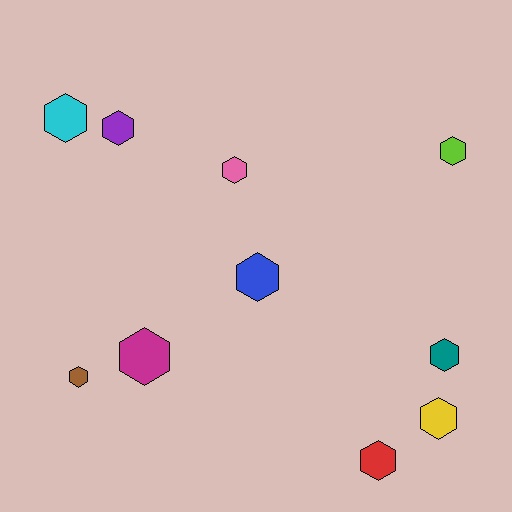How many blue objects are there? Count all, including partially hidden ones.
There is 1 blue object.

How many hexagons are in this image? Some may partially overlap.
There are 10 hexagons.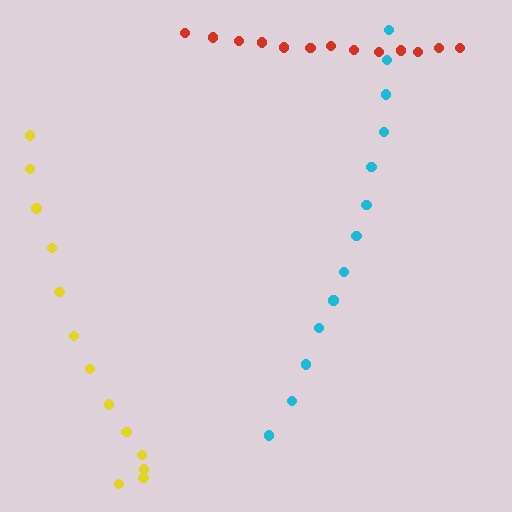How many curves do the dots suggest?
There are 3 distinct paths.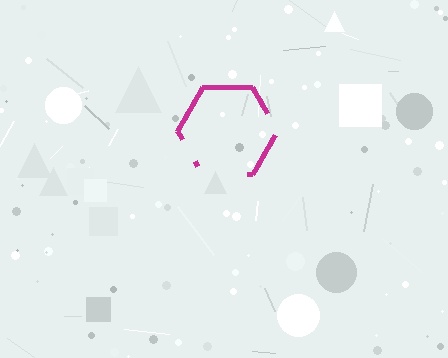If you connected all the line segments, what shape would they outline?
They would outline a hexagon.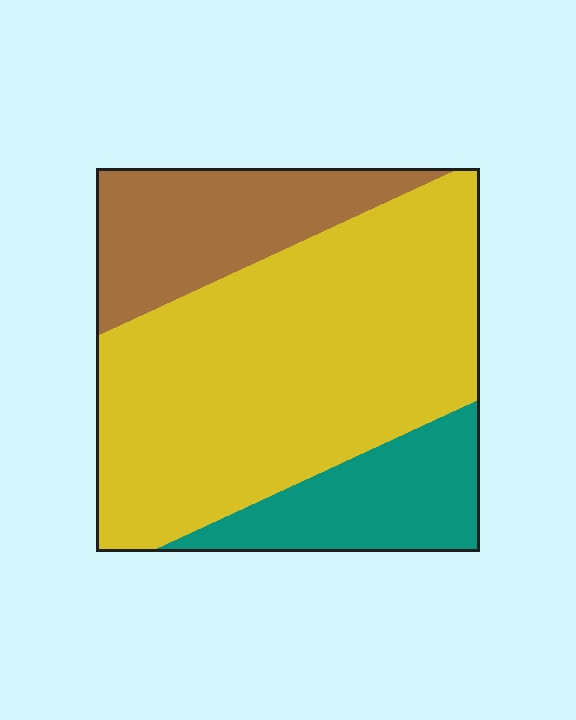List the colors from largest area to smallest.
From largest to smallest: yellow, brown, teal.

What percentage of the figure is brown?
Brown covers around 20% of the figure.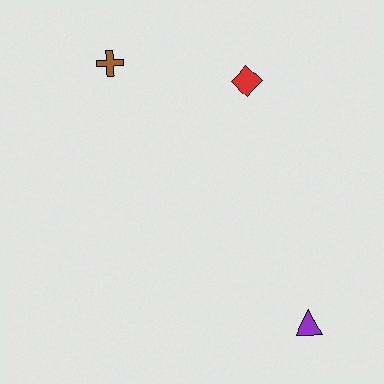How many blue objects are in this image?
There are no blue objects.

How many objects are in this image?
There are 3 objects.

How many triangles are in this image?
There is 1 triangle.